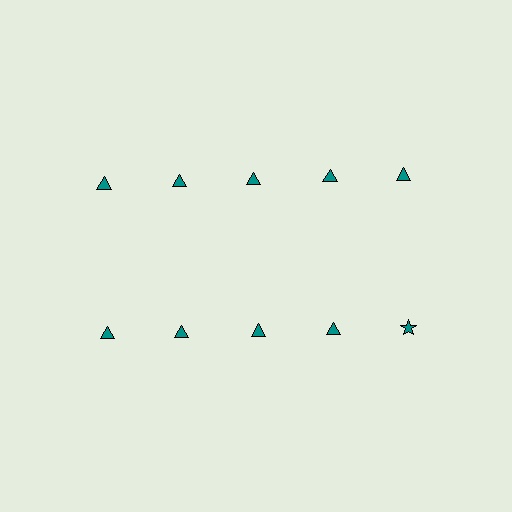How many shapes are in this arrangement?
There are 10 shapes arranged in a grid pattern.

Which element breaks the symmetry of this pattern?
The teal star in the second row, rightmost column breaks the symmetry. All other shapes are teal triangles.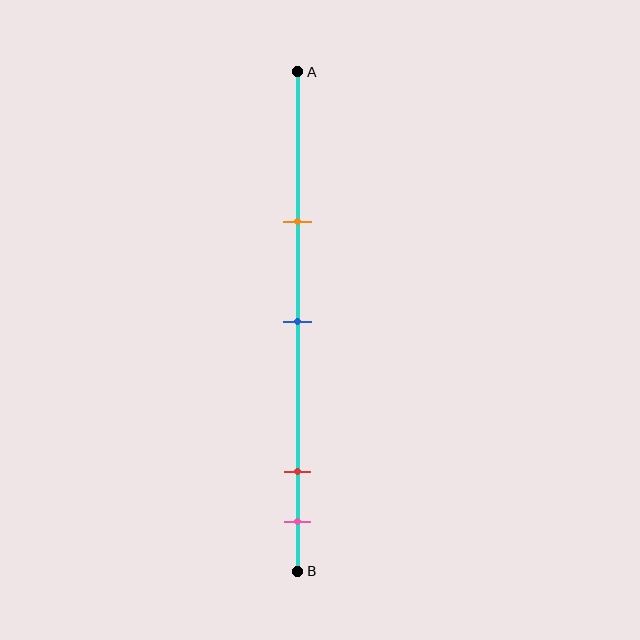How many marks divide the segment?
There are 4 marks dividing the segment.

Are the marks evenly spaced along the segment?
No, the marks are not evenly spaced.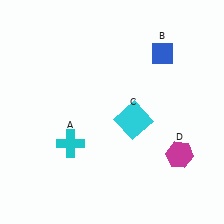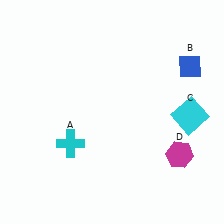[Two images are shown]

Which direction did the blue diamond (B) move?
The blue diamond (B) moved right.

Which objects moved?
The objects that moved are: the blue diamond (B), the cyan square (C).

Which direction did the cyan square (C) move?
The cyan square (C) moved right.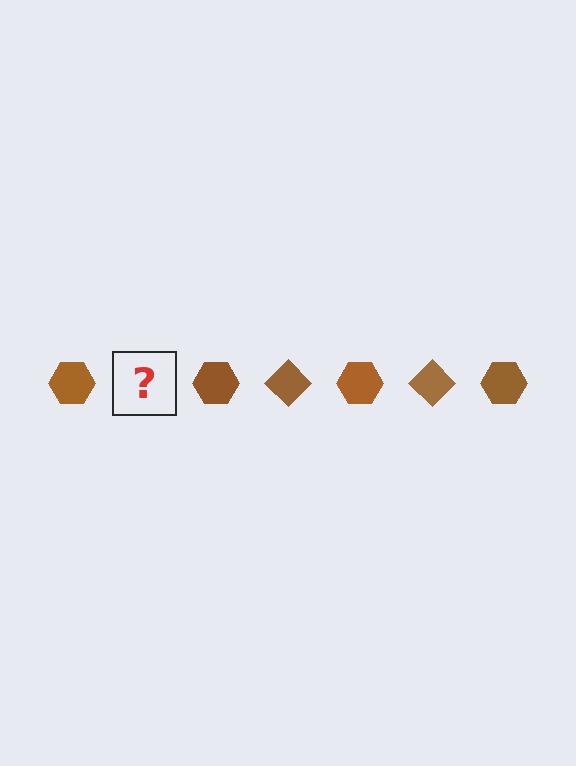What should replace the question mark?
The question mark should be replaced with a brown diamond.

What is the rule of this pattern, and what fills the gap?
The rule is that the pattern cycles through hexagon, diamond shapes in brown. The gap should be filled with a brown diamond.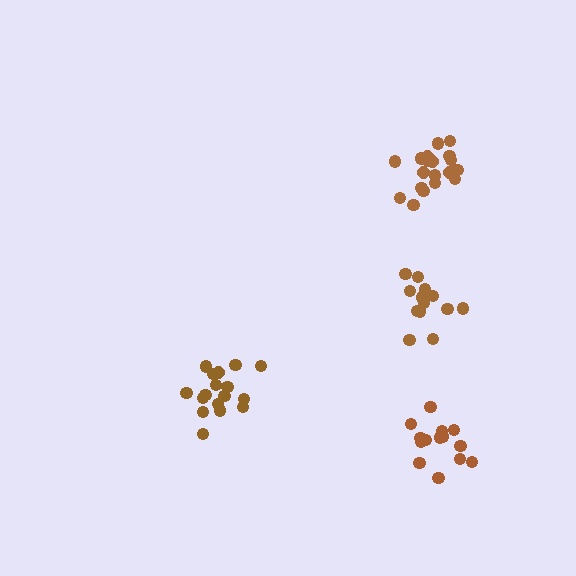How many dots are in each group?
Group 1: 19 dots, Group 2: 14 dots, Group 3: 14 dots, Group 4: 17 dots (64 total).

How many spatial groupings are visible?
There are 4 spatial groupings.